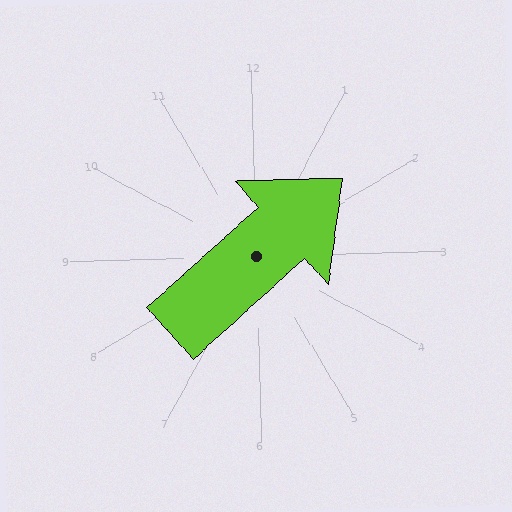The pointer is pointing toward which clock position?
Roughly 2 o'clock.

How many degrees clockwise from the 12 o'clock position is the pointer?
Approximately 50 degrees.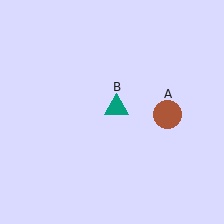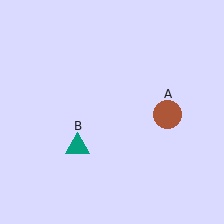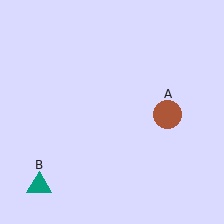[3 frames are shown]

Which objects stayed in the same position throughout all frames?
Brown circle (object A) remained stationary.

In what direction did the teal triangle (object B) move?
The teal triangle (object B) moved down and to the left.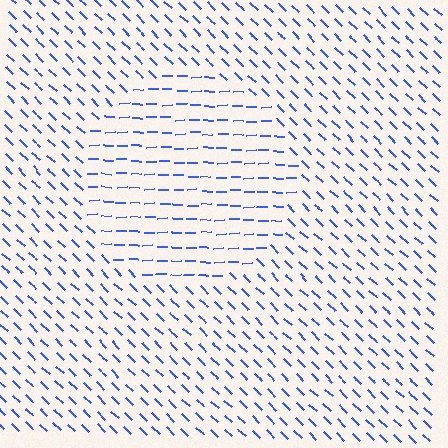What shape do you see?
I see a circle.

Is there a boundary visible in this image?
Yes, there is a texture boundary formed by a change in line orientation.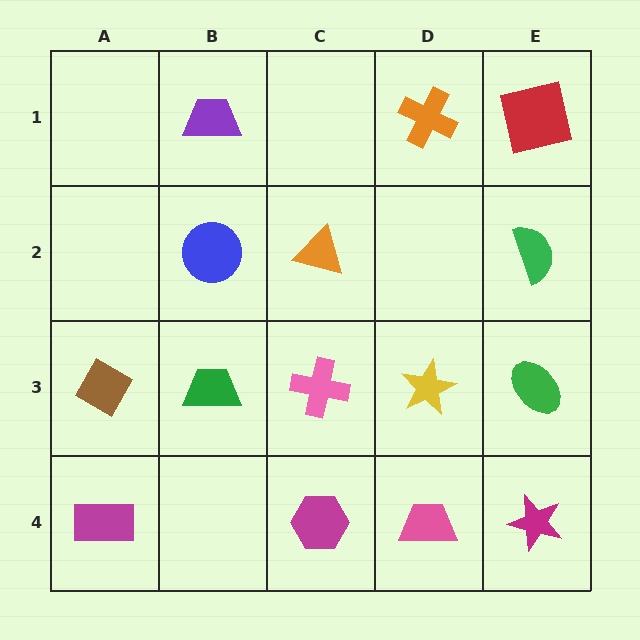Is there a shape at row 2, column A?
No, that cell is empty.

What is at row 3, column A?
A brown diamond.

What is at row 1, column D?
An orange cross.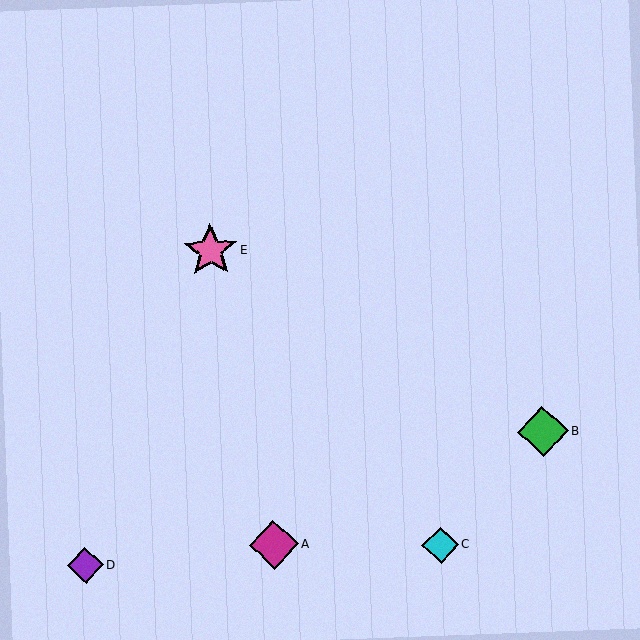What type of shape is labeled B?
Shape B is a green diamond.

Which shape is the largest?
The pink star (labeled E) is the largest.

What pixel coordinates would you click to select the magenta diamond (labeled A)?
Click at (274, 545) to select the magenta diamond A.